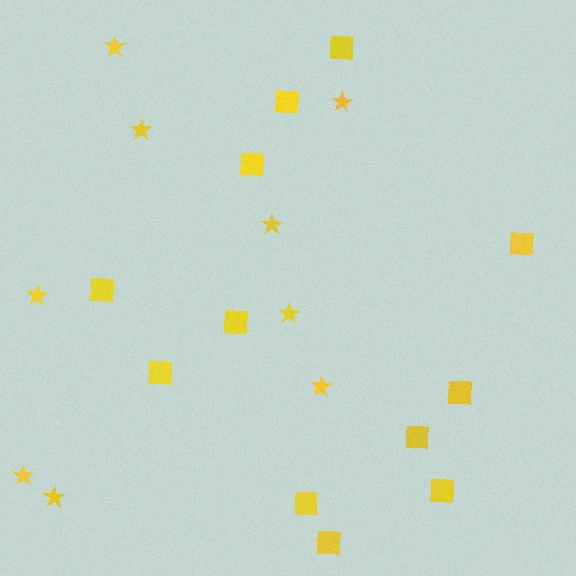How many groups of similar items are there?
There are 2 groups: one group of stars (9) and one group of squares (12).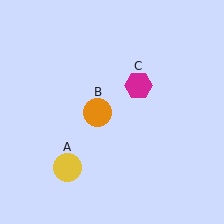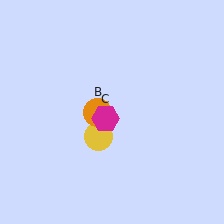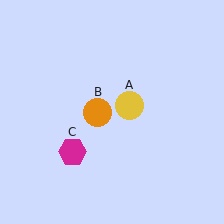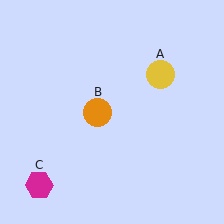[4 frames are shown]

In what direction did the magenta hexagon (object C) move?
The magenta hexagon (object C) moved down and to the left.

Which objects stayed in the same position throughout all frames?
Orange circle (object B) remained stationary.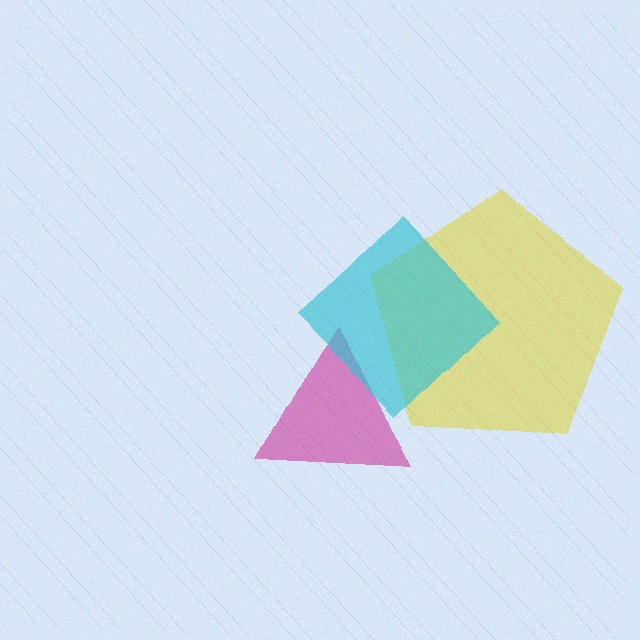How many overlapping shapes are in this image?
There are 3 overlapping shapes in the image.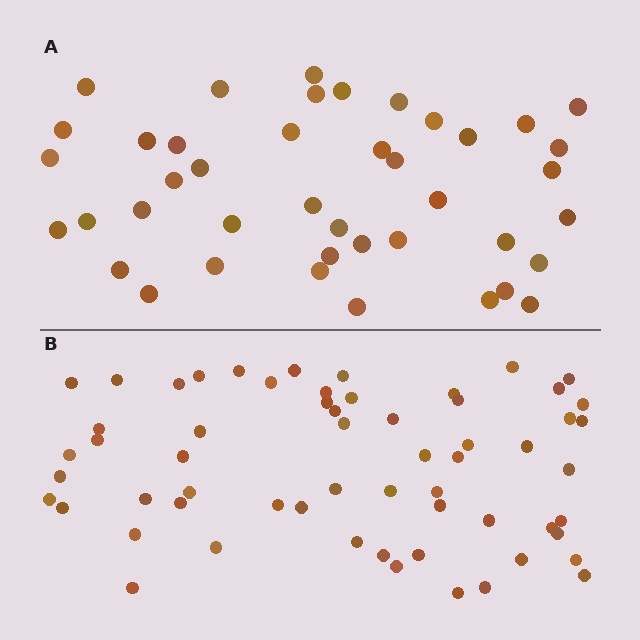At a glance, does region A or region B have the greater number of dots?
Region B (the bottom region) has more dots.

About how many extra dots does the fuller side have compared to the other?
Region B has approximately 20 more dots than region A.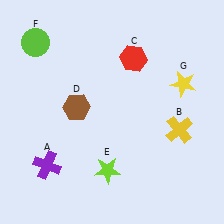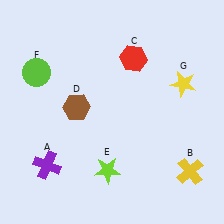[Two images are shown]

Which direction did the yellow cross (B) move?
The yellow cross (B) moved down.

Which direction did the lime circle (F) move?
The lime circle (F) moved down.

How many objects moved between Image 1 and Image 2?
2 objects moved between the two images.